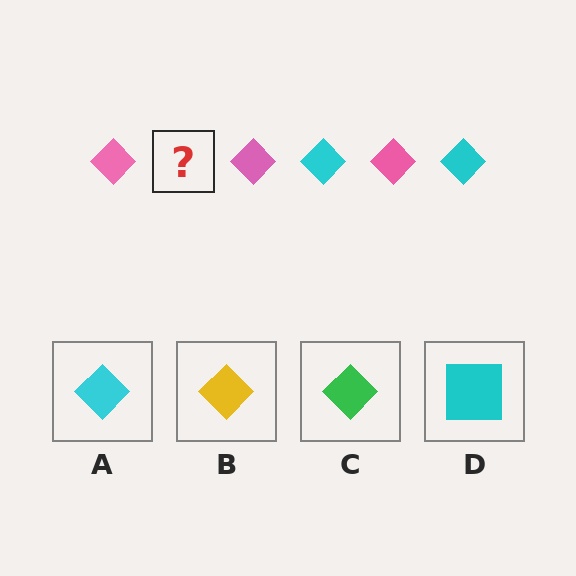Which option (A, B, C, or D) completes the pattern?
A.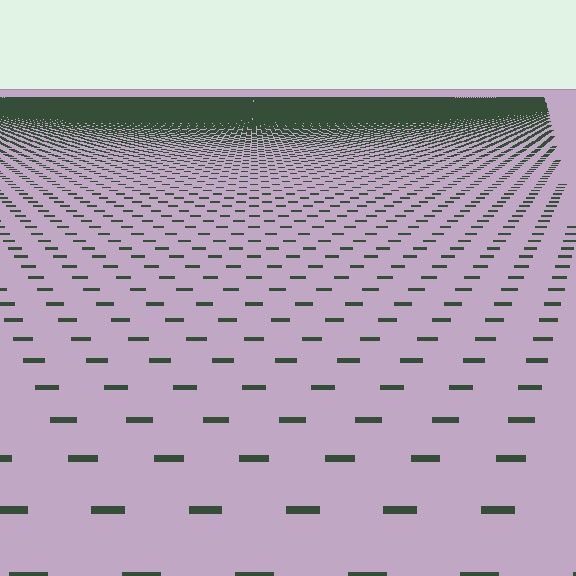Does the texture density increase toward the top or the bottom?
Density increases toward the top.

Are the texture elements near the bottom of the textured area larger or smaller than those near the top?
Larger. Near the bottom, elements are closer to the viewer and appear at a bigger on-screen size.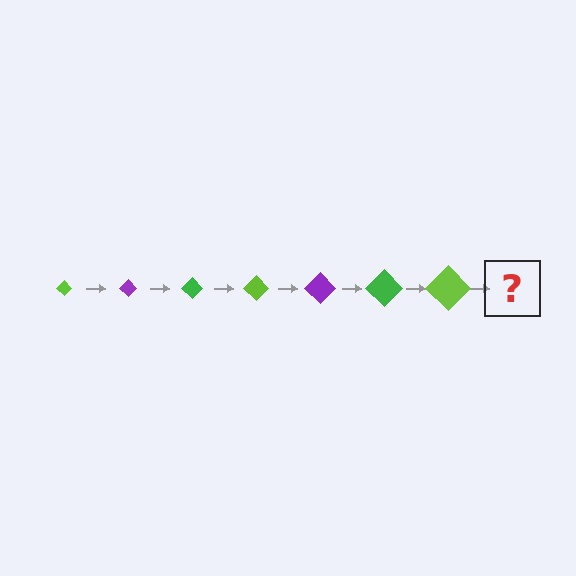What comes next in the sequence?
The next element should be a purple diamond, larger than the previous one.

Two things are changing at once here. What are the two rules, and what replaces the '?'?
The two rules are that the diamond grows larger each step and the color cycles through lime, purple, and green. The '?' should be a purple diamond, larger than the previous one.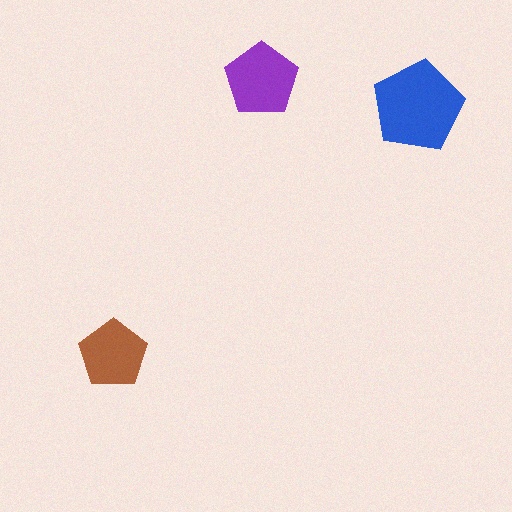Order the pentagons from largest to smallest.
the blue one, the purple one, the brown one.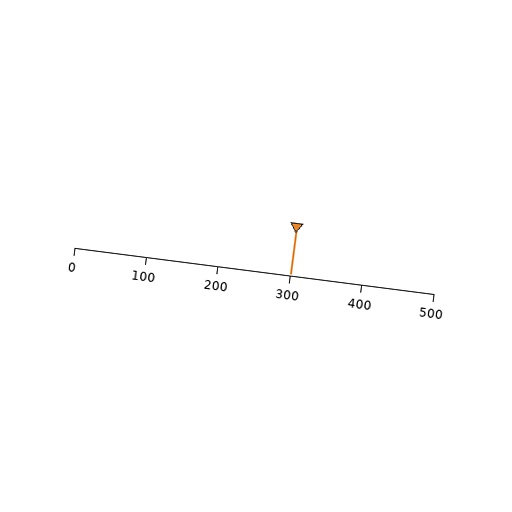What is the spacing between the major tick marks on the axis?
The major ticks are spaced 100 apart.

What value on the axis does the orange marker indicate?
The marker indicates approximately 300.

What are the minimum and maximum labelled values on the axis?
The axis runs from 0 to 500.